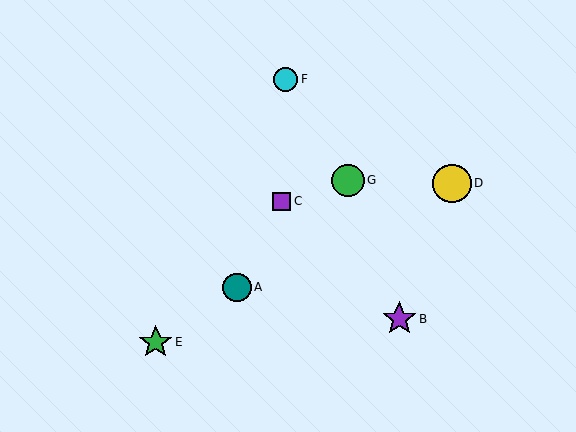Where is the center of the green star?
The center of the green star is at (156, 342).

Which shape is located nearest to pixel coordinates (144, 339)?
The green star (labeled E) at (156, 342) is nearest to that location.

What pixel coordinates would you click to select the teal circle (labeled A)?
Click at (237, 287) to select the teal circle A.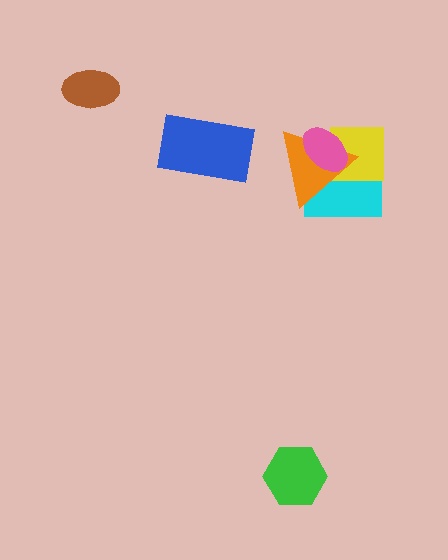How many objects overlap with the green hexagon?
0 objects overlap with the green hexagon.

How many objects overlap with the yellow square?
3 objects overlap with the yellow square.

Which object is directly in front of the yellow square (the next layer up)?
The orange triangle is directly in front of the yellow square.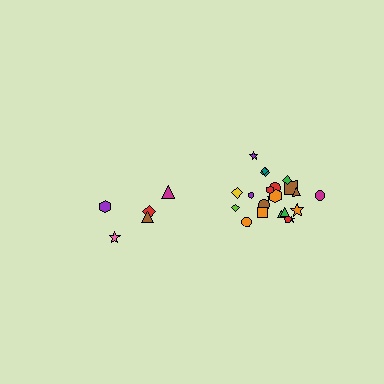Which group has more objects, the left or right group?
The right group.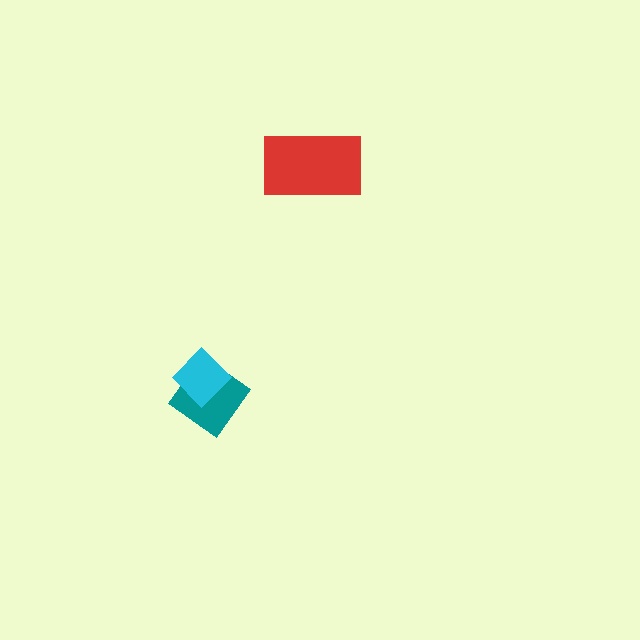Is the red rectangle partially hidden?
No, no other shape covers it.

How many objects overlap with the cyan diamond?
1 object overlaps with the cyan diamond.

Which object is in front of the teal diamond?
The cyan diamond is in front of the teal diamond.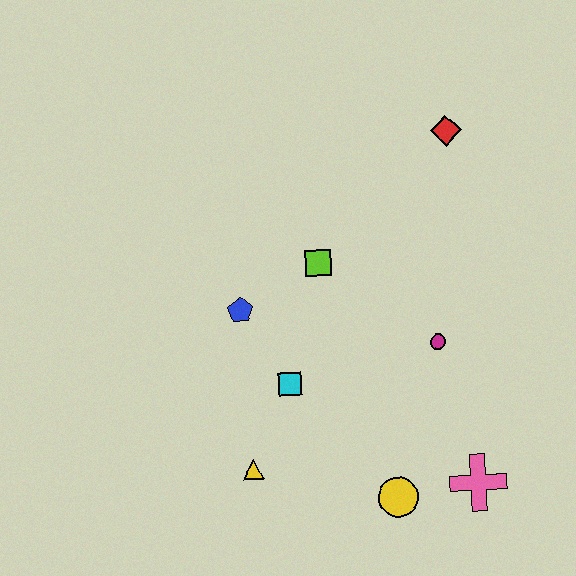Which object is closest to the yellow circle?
The pink cross is closest to the yellow circle.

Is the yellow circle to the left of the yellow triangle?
No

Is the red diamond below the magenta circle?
No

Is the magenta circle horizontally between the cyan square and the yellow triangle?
No